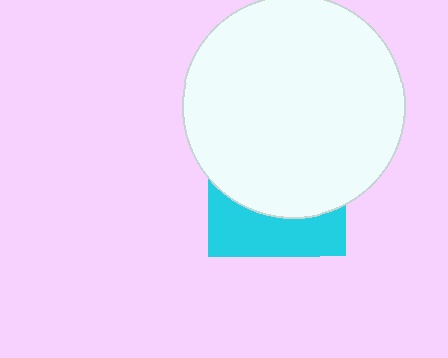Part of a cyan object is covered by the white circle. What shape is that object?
It is a square.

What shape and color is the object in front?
The object in front is a white circle.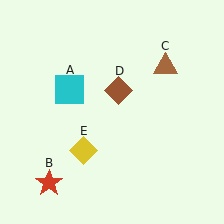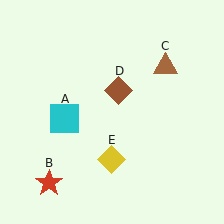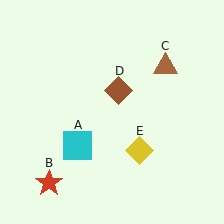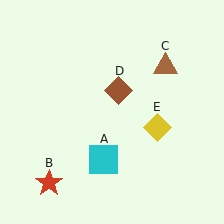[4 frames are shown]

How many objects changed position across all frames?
2 objects changed position: cyan square (object A), yellow diamond (object E).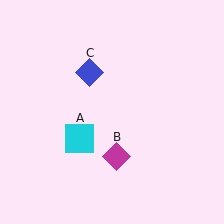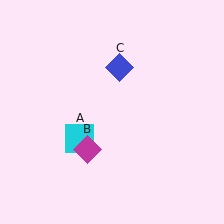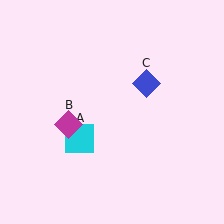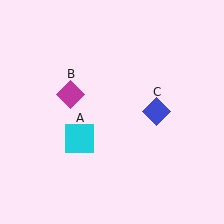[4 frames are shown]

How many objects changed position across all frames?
2 objects changed position: magenta diamond (object B), blue diamond (object C).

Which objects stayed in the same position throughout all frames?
Cyan square (object A) remained stationary.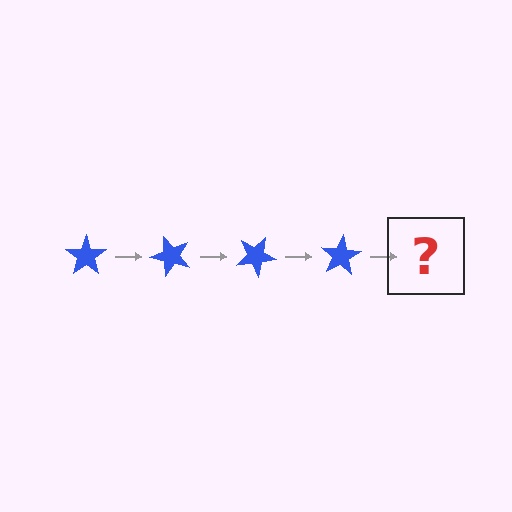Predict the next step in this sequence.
The next step is a blue star rotated 200 degrees.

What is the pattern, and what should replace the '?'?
The pattern is that the star rotates 50 degrees each step. The '?' should be a blue star rotated 200 degrees.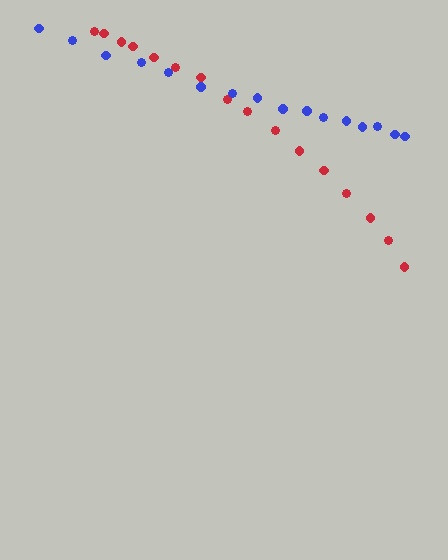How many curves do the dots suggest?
There are 2 distinct paths.